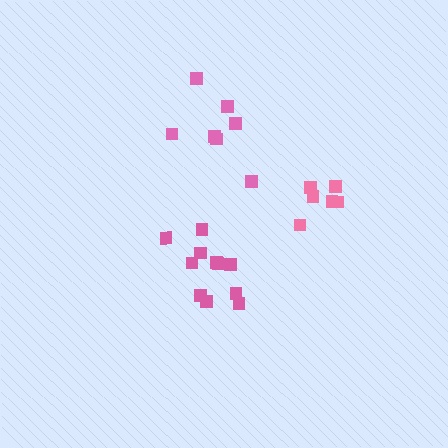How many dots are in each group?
Group 1: 11 dots, Group 2: 7 dots, Group 3: 6 dots (24 total).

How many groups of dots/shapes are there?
There are 3 groups.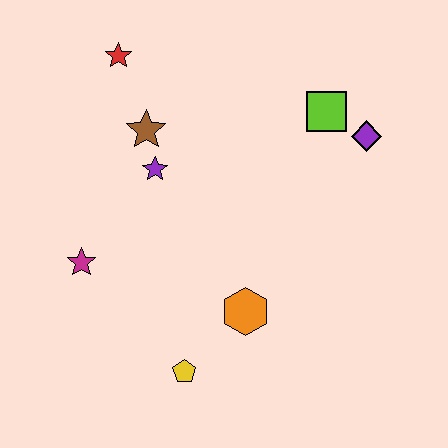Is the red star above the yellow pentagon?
Yes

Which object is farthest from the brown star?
The yellow pentagon is farthest from the brown star.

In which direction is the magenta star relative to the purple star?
The magenta star is below the purple star.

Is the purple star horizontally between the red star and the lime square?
Yes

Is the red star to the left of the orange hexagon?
Yes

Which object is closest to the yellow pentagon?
The orange hexagon is closest to the yellow pentagon.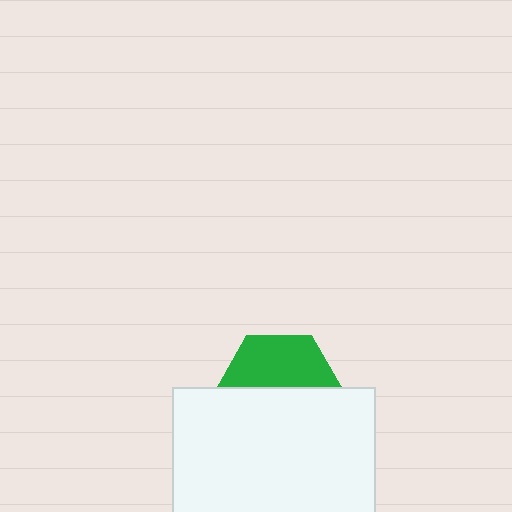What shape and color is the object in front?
The object in front is a white rectangle.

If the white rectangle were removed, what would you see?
You would see the complete green hexagon.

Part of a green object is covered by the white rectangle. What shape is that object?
It is a hexagon.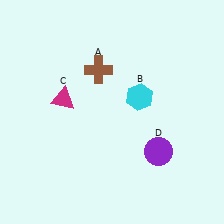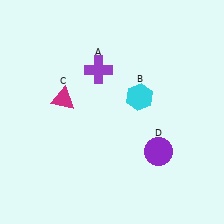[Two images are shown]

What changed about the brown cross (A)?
In Image 1, A is brown. In Image 2, it changed to purple.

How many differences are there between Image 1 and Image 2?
There is 1 difference between the two images.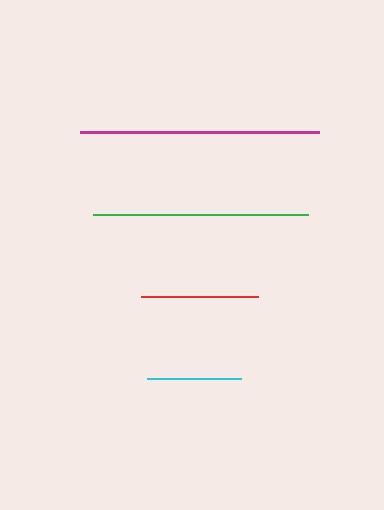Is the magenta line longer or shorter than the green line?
The magenta line is longer than the green line.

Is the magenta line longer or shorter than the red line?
The magenta line is longer than the red line.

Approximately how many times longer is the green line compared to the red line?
The green line is approximately 1.8 times the length of the red line.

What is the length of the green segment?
The green segment is approximately 216 pixels long.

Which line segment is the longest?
The magenta line is the longest at approximately 239 pixels.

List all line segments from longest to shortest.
From longest to shortest: magenta, green, red, cyan.